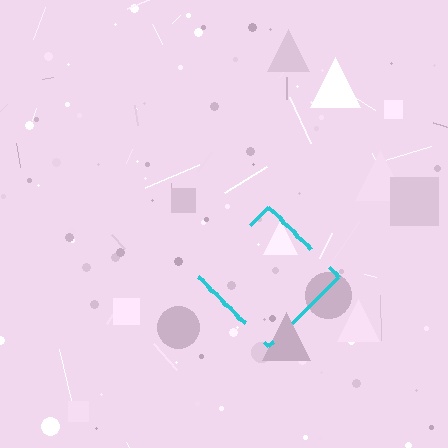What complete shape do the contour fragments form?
The contour fragments form a diamond.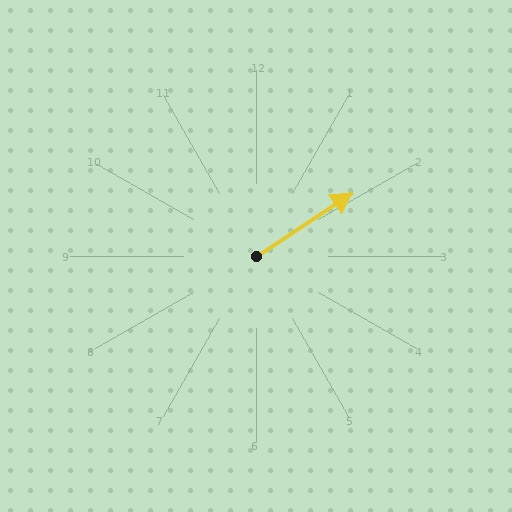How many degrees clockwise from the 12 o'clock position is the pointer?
Approximately 56 degrees.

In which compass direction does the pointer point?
Northeast.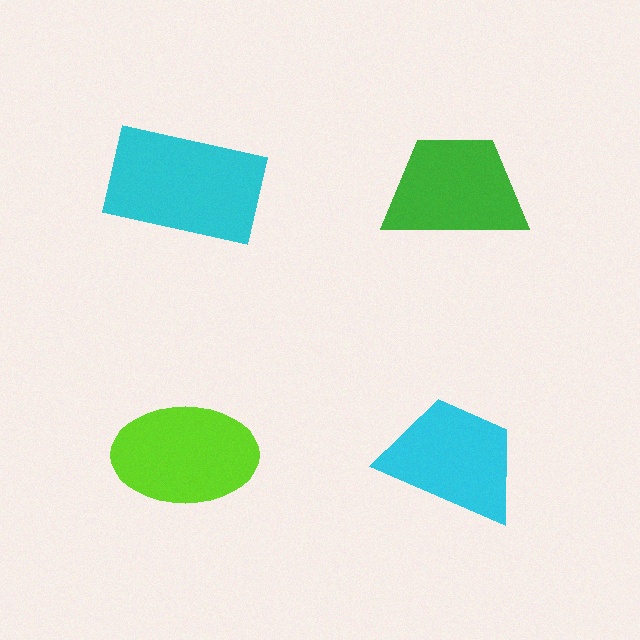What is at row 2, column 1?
A lime ellipse.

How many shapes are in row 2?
2 shapes.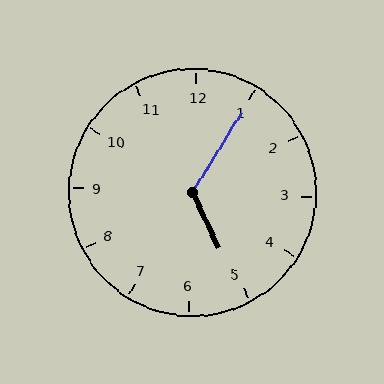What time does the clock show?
5:05.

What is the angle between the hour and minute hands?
Approximately 122 degrees.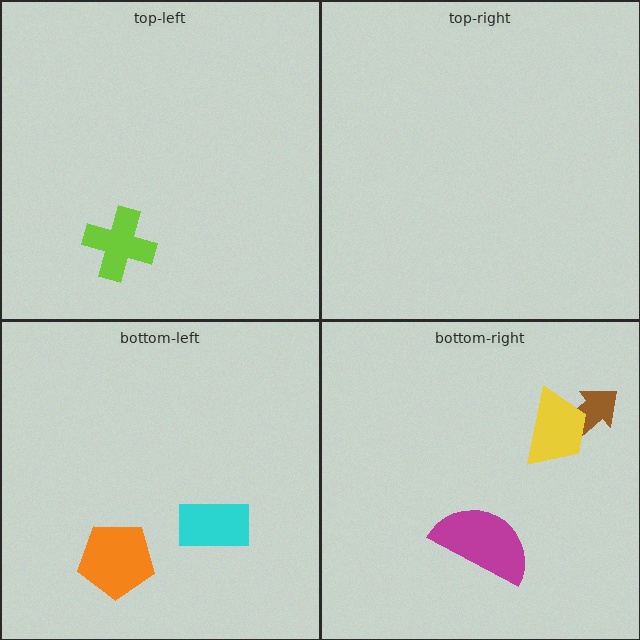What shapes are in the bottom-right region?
The brown arrow, the yellow trapezoid, the magenta semicircle.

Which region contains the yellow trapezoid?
The bottom-right region.